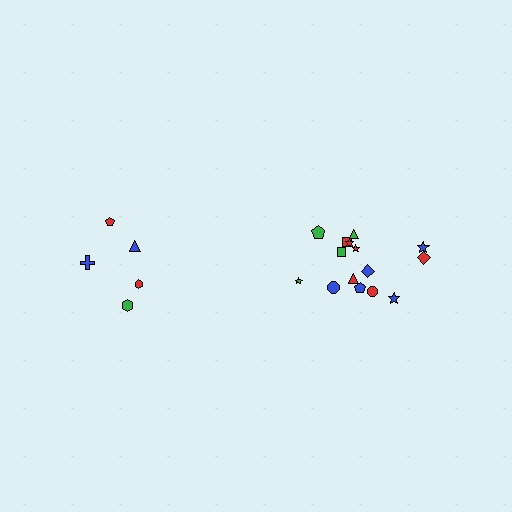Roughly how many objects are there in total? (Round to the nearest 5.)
Roughly 20 objects in total.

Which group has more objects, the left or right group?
The right group.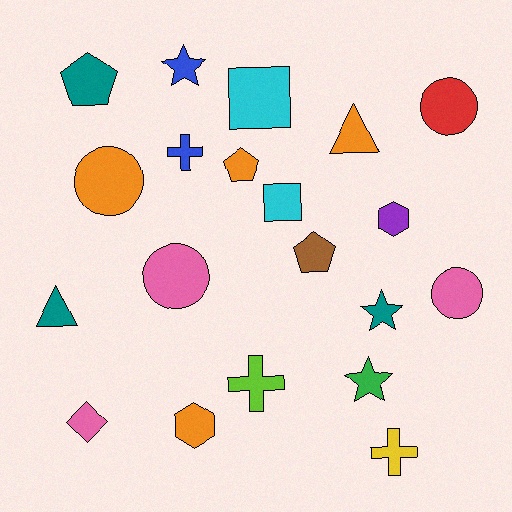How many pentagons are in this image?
There are 3 pentagons.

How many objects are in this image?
There are 20 objects.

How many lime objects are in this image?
There is 1 lime object.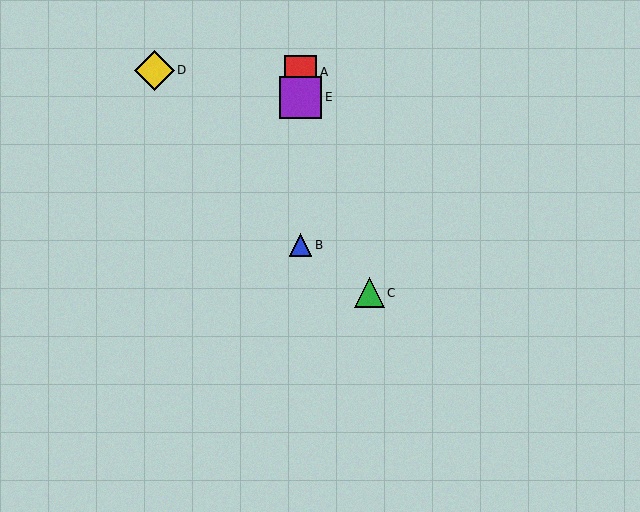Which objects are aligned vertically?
Objects A, B, E are aligned vertically.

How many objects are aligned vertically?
3 objects (A, B, E) are aligned vertically.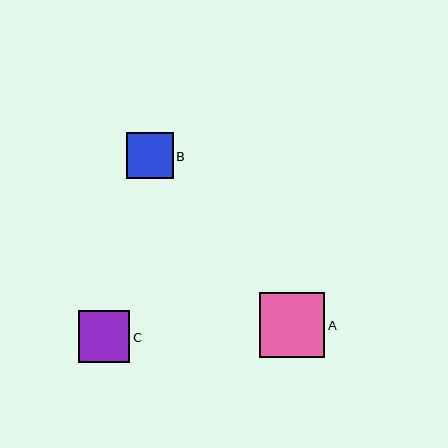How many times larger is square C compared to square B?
Square C is approximately 1.1 times the size of square B.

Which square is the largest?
Square A is the largest with a size of approximately 65 pixels.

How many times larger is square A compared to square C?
Square A is approximately 1.3 times the size of square C.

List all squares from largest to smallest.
From largest to smallest: A, C, B.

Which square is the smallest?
Square B is the smallest with a size of approximately 47 pixels.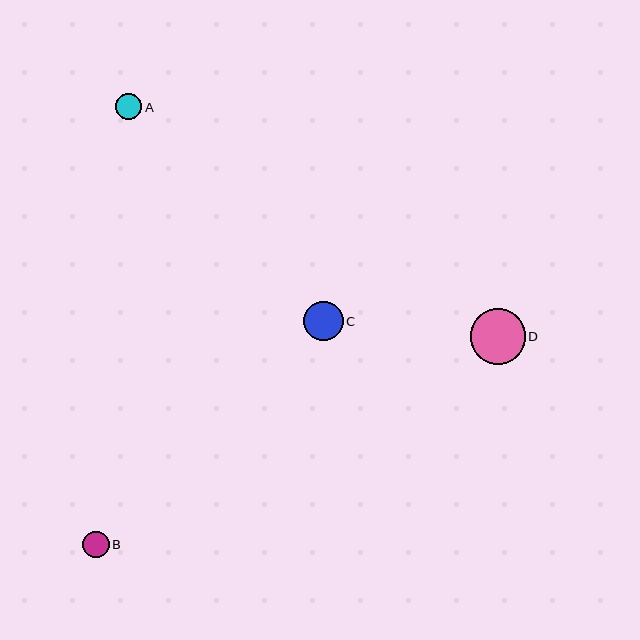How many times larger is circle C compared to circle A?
Circle C is approximately 1.5 times the size of circle A.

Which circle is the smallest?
Circle A is the smallest with a size of approximately 26 pixels.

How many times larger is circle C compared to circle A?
Circle C is approximately 1.5 times the size of circle A.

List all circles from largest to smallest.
From largest to smallest: D, C, B, A.